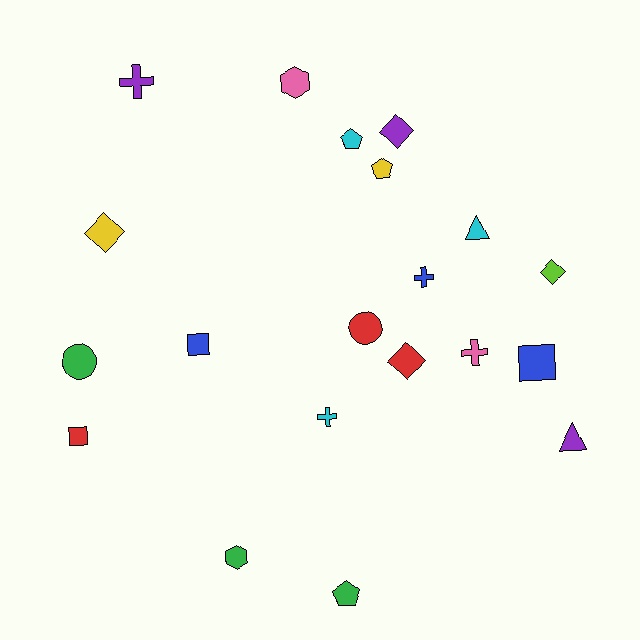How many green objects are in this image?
There are 3 green objects.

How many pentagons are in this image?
There are 3 pentagons.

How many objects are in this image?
There are 20 objects.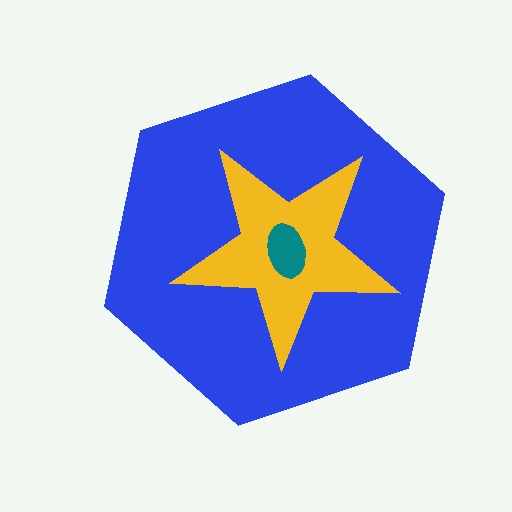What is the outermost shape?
The blue hexagon.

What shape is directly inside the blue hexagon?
The yellow star.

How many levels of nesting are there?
3.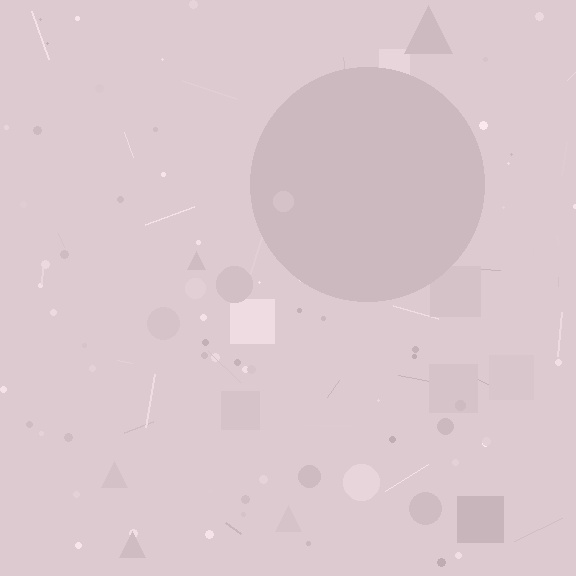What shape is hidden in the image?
A circle is hidden in the image.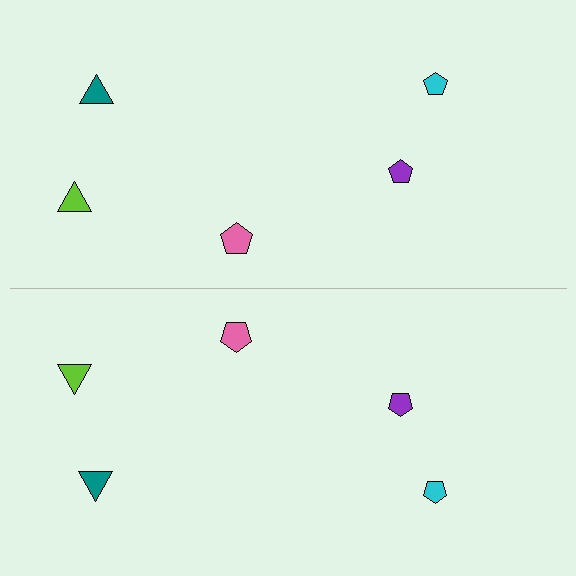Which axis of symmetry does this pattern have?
The pattern has a horizontal axis of symmetry running through the center of the image.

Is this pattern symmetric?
Yes, this pattern has bilateral (reflection) symmetry.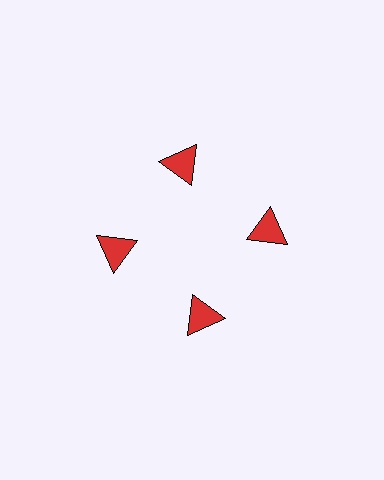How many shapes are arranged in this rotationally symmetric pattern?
There are 4 shapes, arranged in 4 groups of 1.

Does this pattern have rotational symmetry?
Yes, this pattern has 4-fold rotational symmetry. It looks the same after rotating 90 degrees around the center.